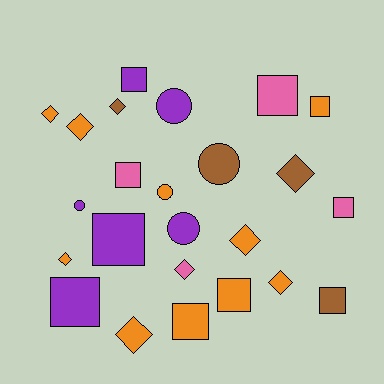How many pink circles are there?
There are no pink circles.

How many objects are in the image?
There are 24 objects.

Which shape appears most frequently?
Square, with 10 objects.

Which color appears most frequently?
Orange, with 10 objects.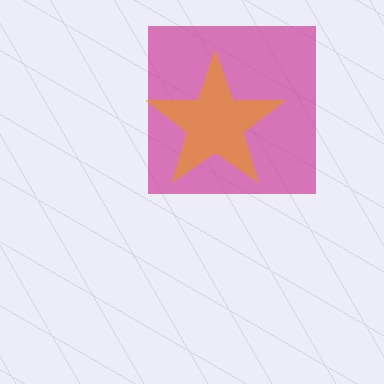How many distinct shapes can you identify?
There are 2 distinct shapes: a magenta square, an orange star.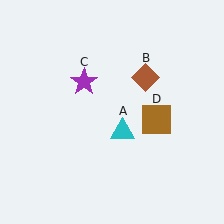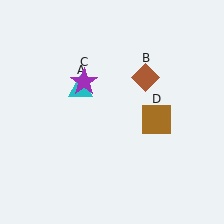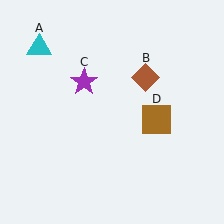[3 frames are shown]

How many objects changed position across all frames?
1 object changed position: cyan triangle (object A).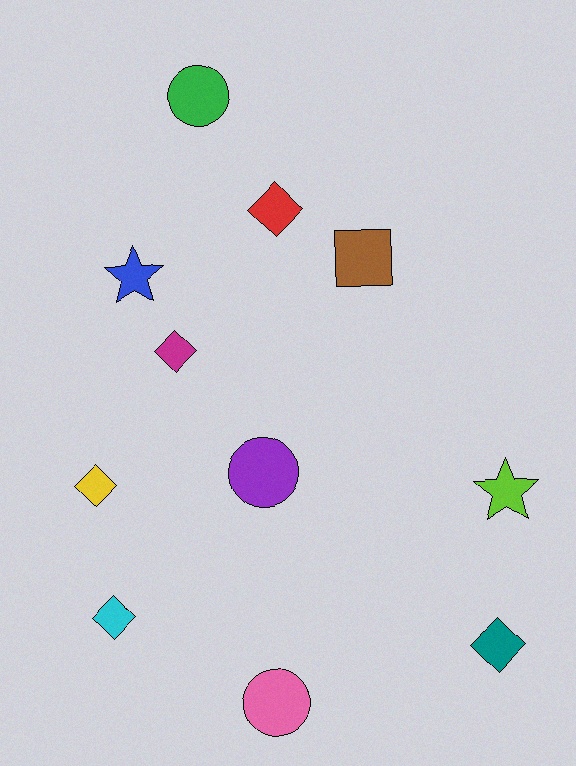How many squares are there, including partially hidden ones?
There is 1 square.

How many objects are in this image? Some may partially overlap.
There are 11 objects.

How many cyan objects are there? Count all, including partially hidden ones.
There is 1 cyan object.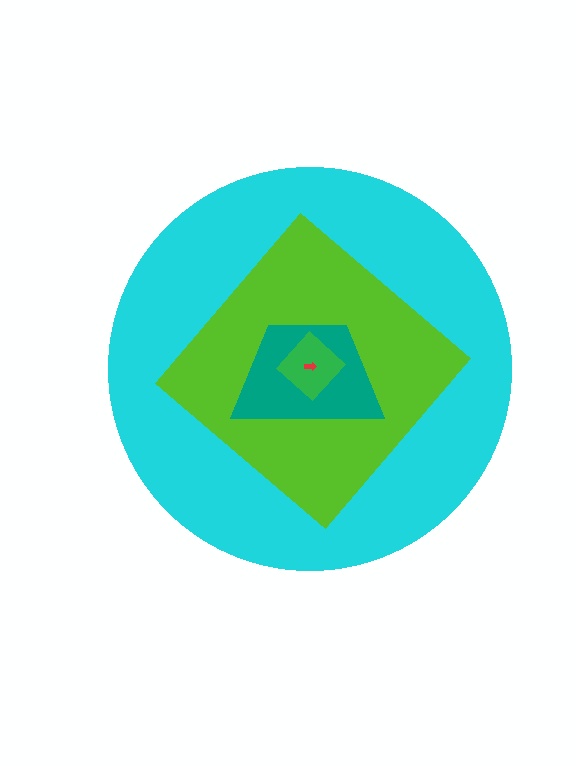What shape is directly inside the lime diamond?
The teal trapezoid.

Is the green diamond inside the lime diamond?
Yes.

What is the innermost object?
The red arrow.